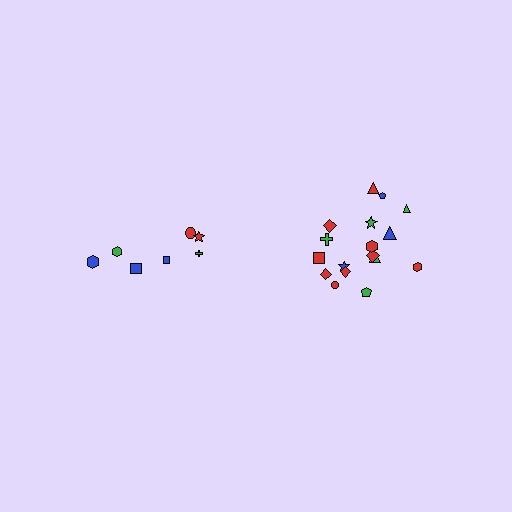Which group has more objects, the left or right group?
The right group.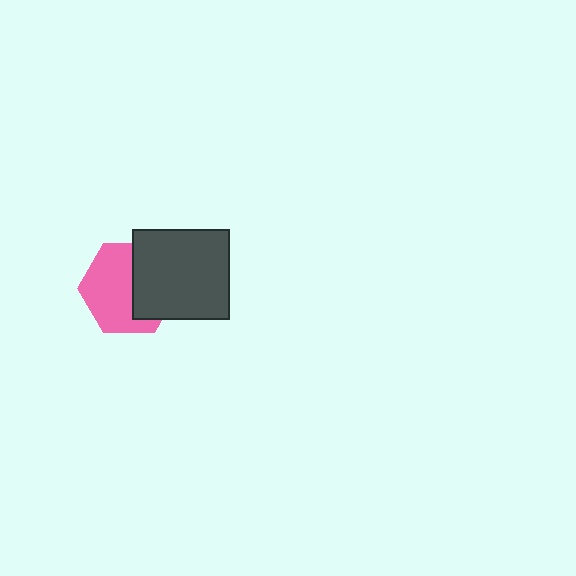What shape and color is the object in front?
The object in front is a dark gray rectangle.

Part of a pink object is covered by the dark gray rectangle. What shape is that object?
It is a hexagon.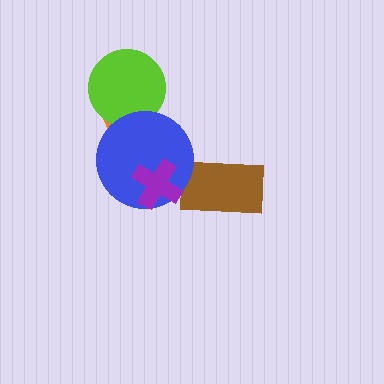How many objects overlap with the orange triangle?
2 objects overlap with the orange triangle.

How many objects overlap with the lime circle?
2 objects overlap with the lime circle.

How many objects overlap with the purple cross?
1 object overlaps with the purple cross.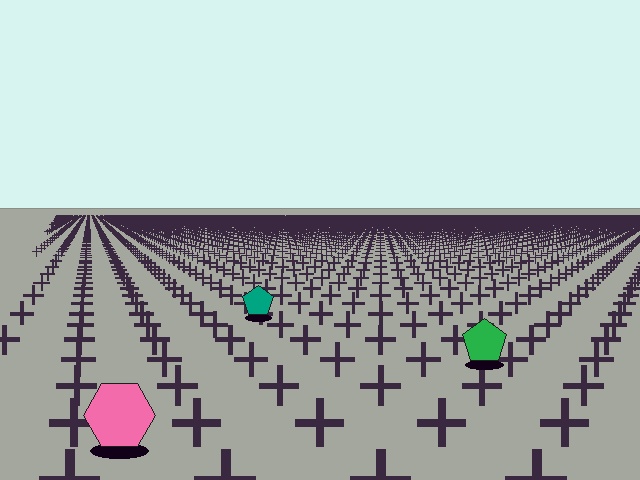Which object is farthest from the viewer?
The teal pentagon is farthest from the viewer. It appears smaller and the ground texture around it is denser.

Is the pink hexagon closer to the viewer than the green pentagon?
Yes. The pink hexagon is closer — you can tell from the texture gradient: the ground texture is coarser near it.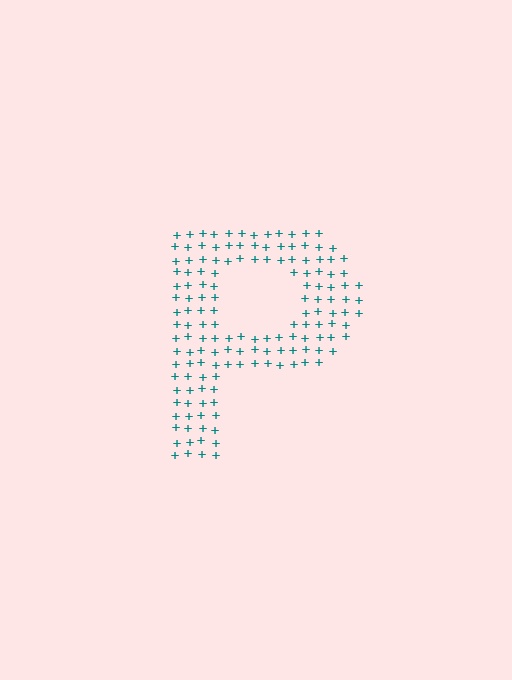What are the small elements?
The small elements are plus signs.